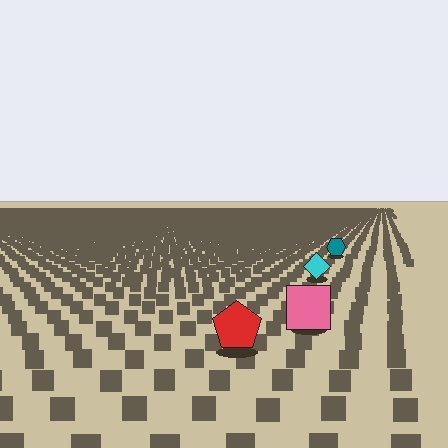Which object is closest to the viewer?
The red pentagon is closest. The texture marks near it are larger and more spread out.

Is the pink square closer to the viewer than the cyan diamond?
Yes. The pink square is closer — you can tell from the texture gradient: the ground texture is coarser near it.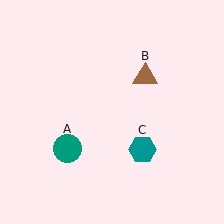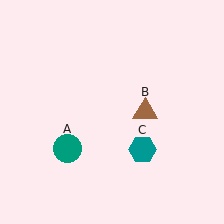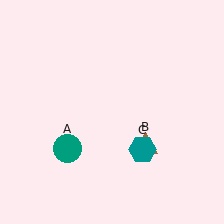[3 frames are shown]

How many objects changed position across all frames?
1 object changed position: brown triangle (object B).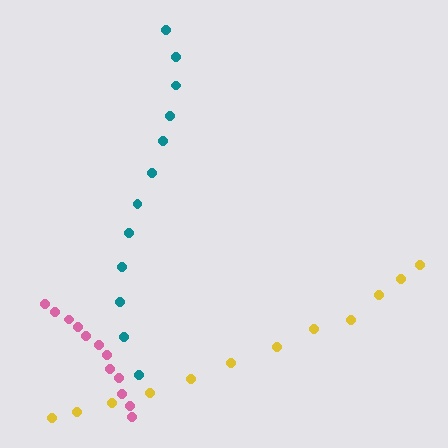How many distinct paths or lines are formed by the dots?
There are 3 distinct paths.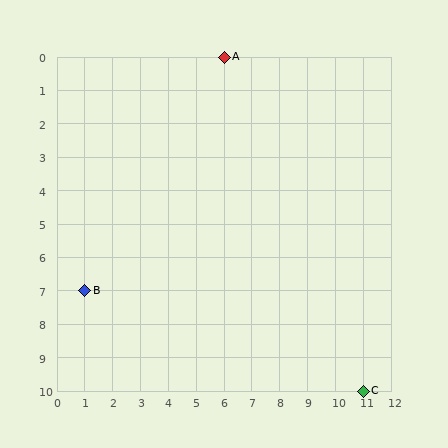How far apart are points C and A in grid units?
Points C and A are 5 columns and 10 rows apart (about 11.2 grid units diagonally).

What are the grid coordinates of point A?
Point A is at grid coordinates (6, 0).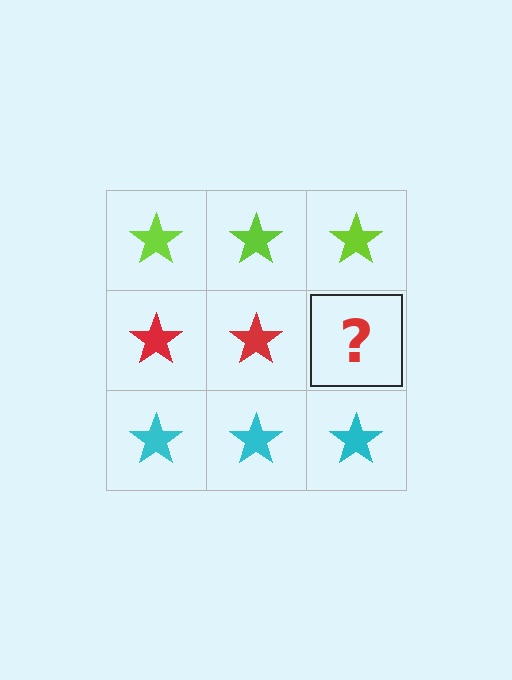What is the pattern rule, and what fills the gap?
The rule is that each row has a consistent color. The gap should be filled with a red star.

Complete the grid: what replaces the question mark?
The question mark should be replaced with a red star.